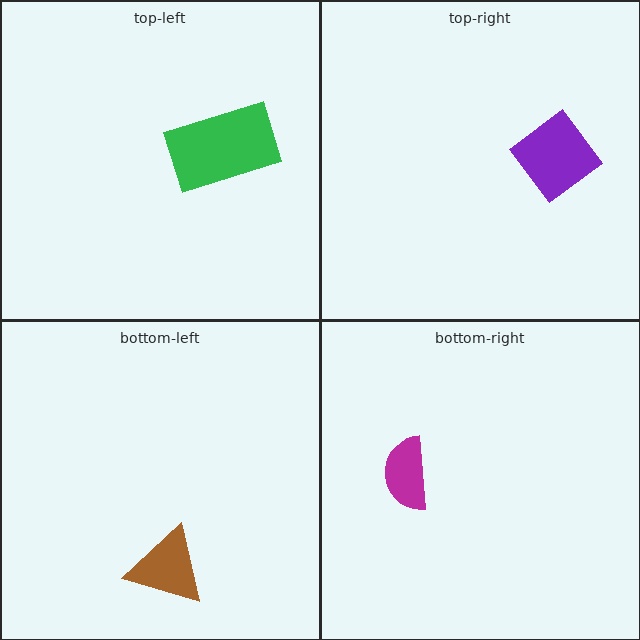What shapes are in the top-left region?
The green rectangle.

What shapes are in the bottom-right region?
The magenta semicircle.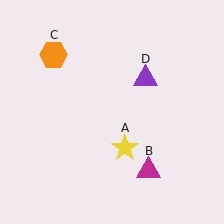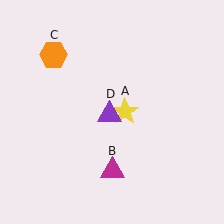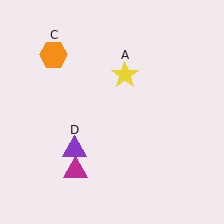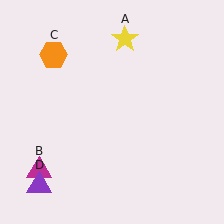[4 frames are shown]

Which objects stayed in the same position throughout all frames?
Orange hexagon (object C) remained stationary.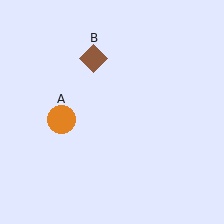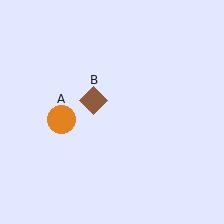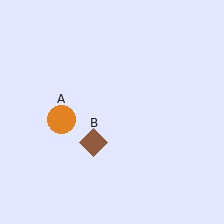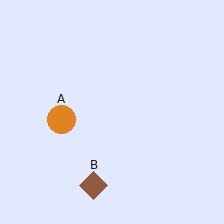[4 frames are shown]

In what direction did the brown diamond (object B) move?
The brown diamond (object B) moved down.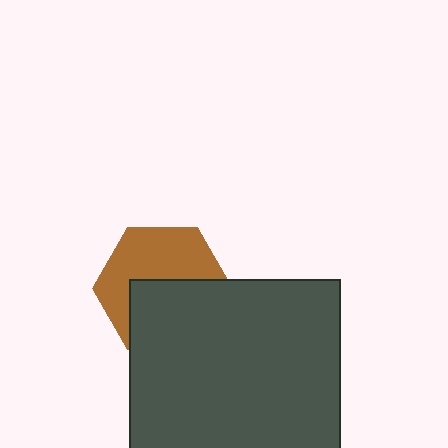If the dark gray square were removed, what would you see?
You would see the complete brown hexagon.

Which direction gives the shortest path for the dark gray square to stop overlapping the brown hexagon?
Moving down gives the shortest separation.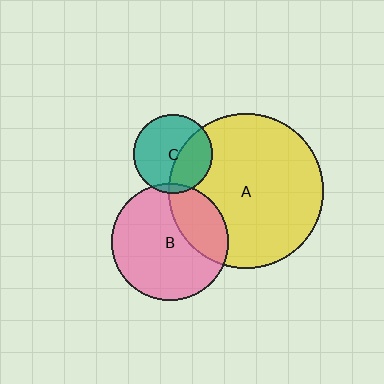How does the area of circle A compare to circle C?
Approximately 3.9 times.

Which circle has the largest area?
Circle A (yellow).